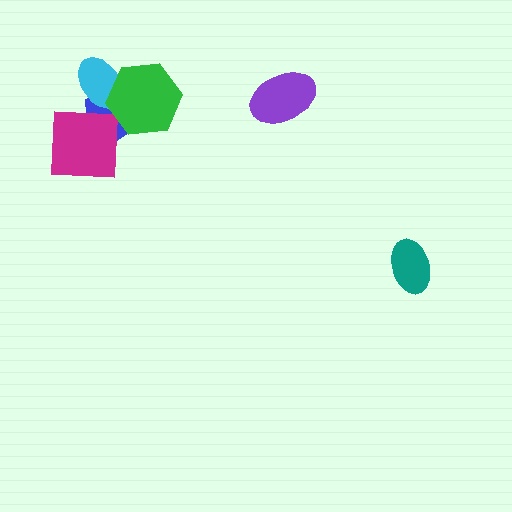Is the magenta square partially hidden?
No, no other shape covers it.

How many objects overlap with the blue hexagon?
3 objects overlap with the blue hexagon.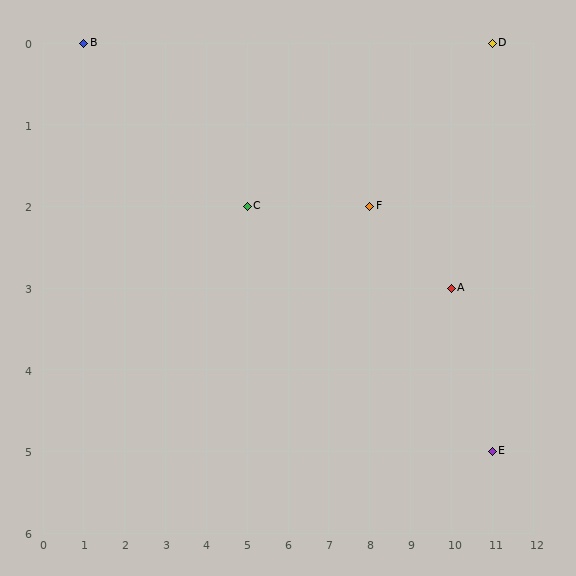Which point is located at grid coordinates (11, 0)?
Point D is at (11, 0).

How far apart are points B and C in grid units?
Points B and C are 4 columns and 2 rows apart (about 4.5 grid units diagonally).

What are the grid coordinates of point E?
Point E is at grid coordinates (11, 5).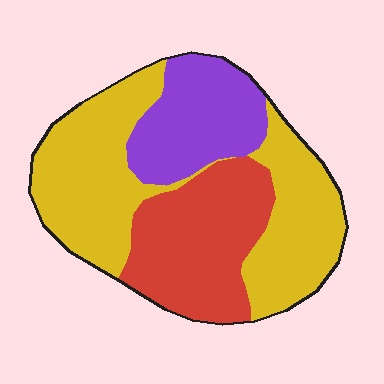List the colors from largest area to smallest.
From largest to smallest: yellow, red, purple.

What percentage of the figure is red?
Red covers about 30% of the figure.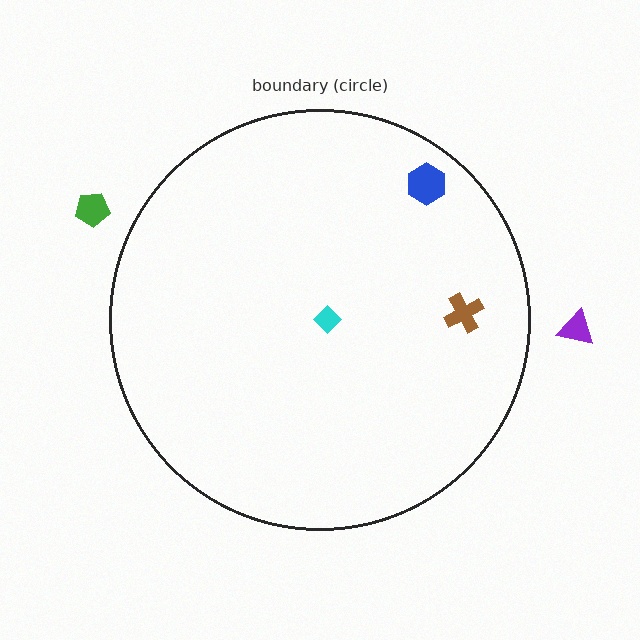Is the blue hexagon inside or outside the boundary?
Inside.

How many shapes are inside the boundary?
3 inside, 2 outside.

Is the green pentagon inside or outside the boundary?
Outside.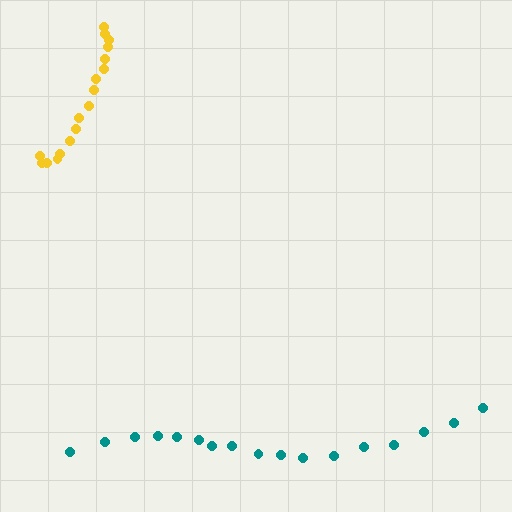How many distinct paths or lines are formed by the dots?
There are 2 distinct paths.